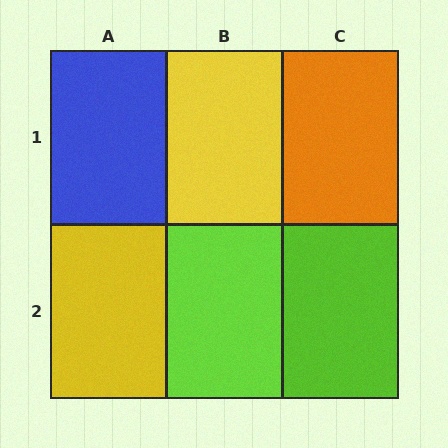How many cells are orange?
1 cell is orange.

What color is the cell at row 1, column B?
Yellow.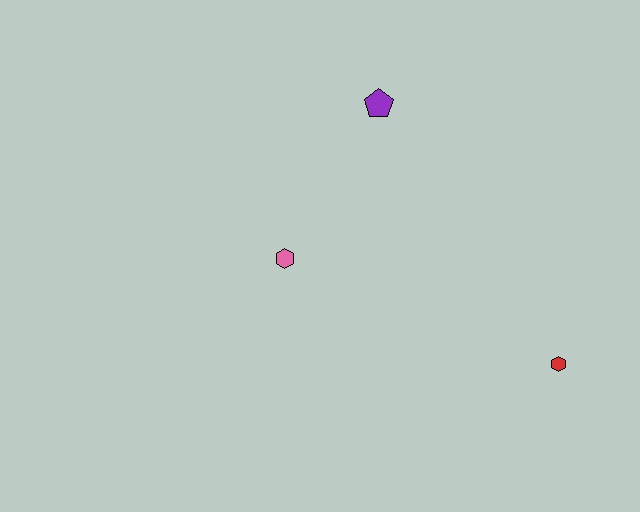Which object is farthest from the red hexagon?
The purple pentagon is farthest from the red hexagon.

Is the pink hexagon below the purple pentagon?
Yes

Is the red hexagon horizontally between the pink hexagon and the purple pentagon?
No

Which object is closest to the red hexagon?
The pink hexagon is closest to the red hexagon.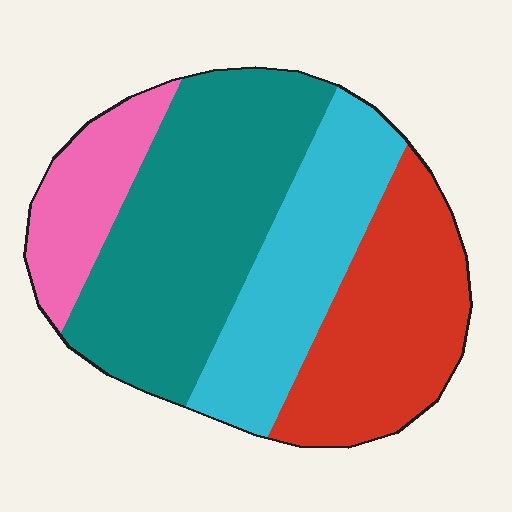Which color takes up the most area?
Teal, at roughly 40%.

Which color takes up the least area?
Pink, at roughly 15%.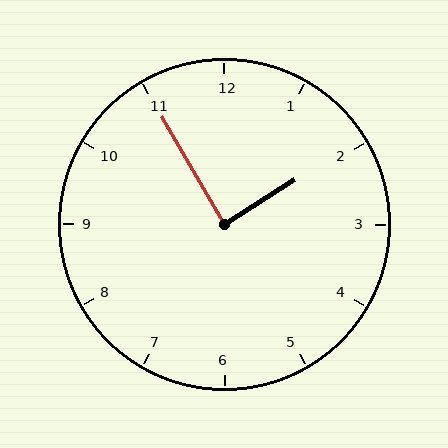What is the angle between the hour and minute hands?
Approximately 88 degrees.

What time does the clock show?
1:55.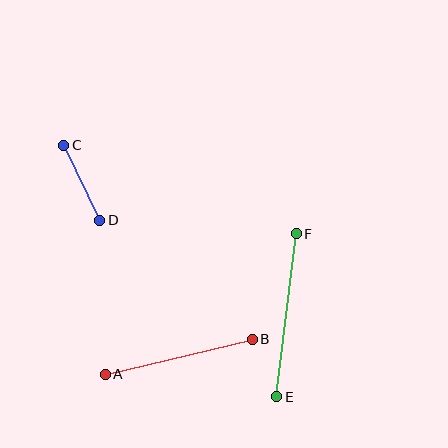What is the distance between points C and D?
The distance is approximately 83 pixels.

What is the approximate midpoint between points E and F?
The midpoint is at approximately (286, 315) pixels.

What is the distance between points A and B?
The distance is approximately 151 pixels.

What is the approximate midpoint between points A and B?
The midpoint is at approximately (179, 357) pixels.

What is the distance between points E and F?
The distance is approximately 164 pixels.